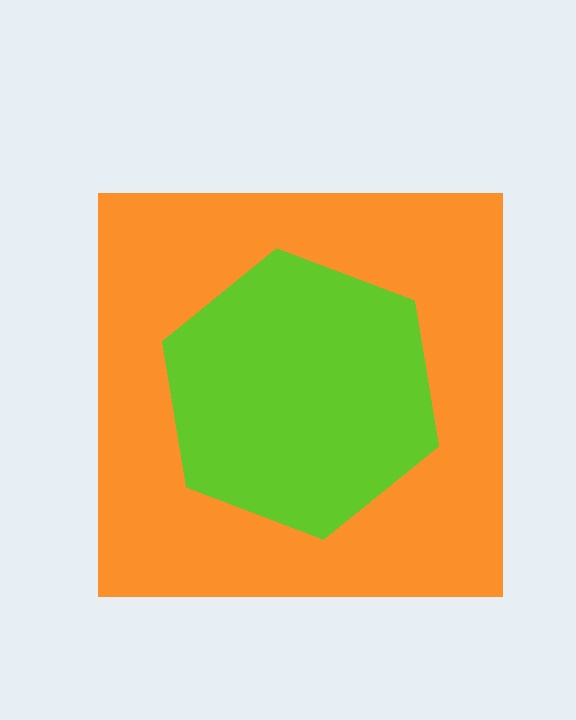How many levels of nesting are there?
2.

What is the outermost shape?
The orange square.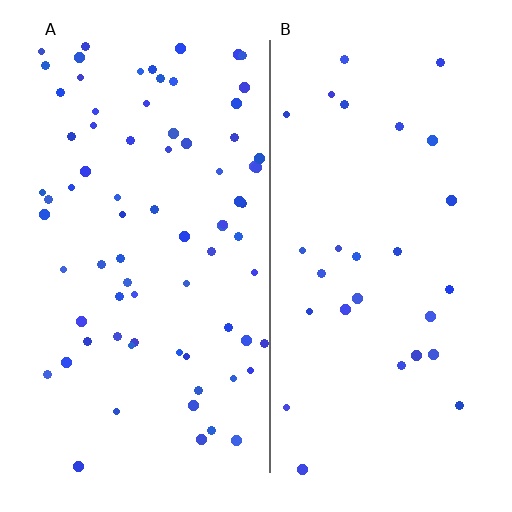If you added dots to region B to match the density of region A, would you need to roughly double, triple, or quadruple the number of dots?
Approximately triple.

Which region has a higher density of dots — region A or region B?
A (the left).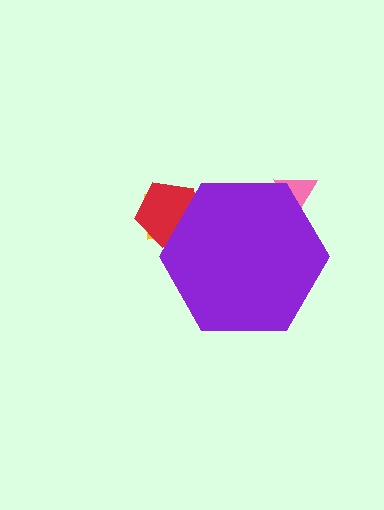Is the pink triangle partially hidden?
Yes, the pink triangle is partially hidden behind the purple hexagon.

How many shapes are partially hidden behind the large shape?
3 shapes are partially hidden.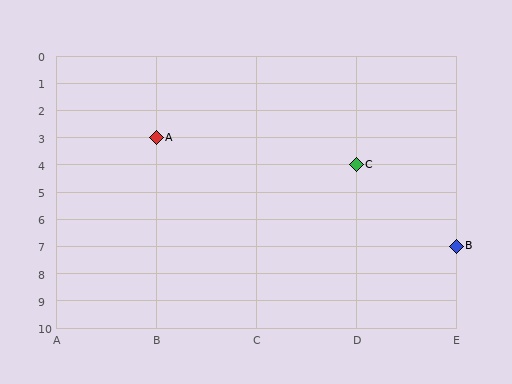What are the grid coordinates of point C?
Point C is at grid coordinates (D, 4).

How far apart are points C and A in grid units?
Points C and A are 2 columns and 1 row apart (about 2.2 grid units diagonally).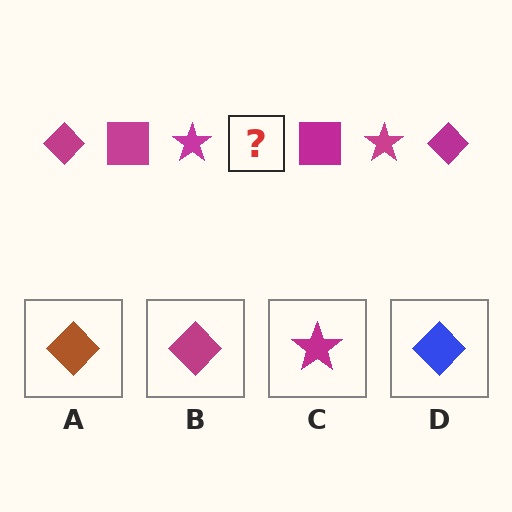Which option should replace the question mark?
Option B.